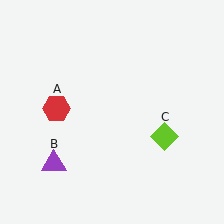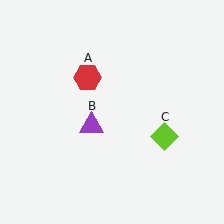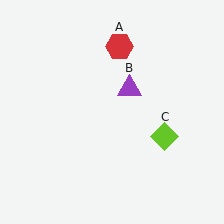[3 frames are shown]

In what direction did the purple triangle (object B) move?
The purple triangle (object B) moved up and to the right.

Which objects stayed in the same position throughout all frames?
Lime diamond (object C) remained stationary.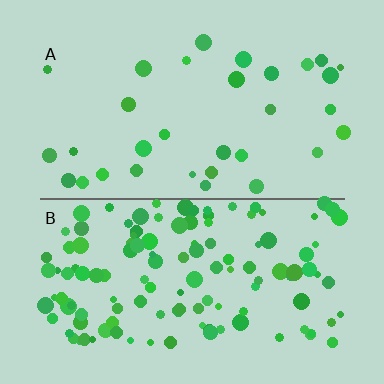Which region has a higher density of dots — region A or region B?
B (the bottom).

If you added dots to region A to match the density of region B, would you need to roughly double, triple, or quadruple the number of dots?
Approximately quadruple.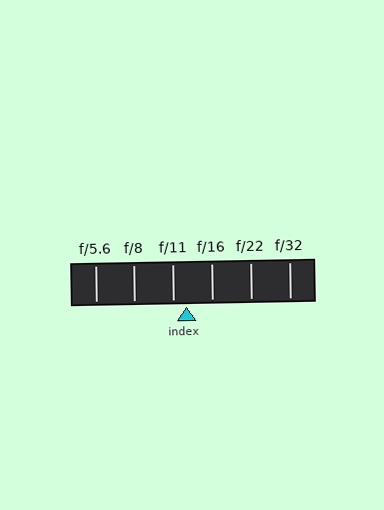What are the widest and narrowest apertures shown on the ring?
The widest aperture shown is f/5.6 and the narrowest is f/32.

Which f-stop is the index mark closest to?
The index mark is closest to f/11.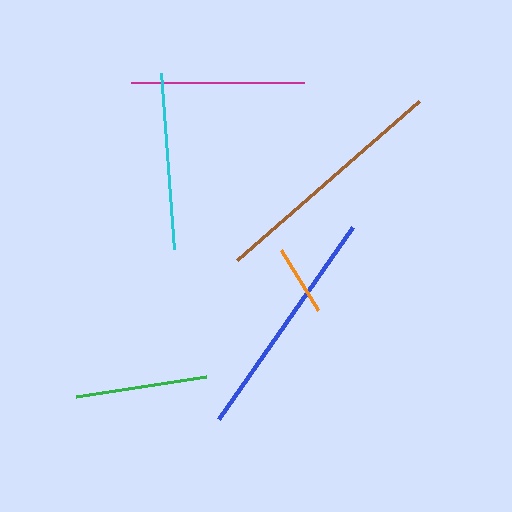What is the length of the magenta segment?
The magenta segment is approximately 174 pixels long.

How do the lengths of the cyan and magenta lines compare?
The cyan and magenta lines are approximately the same length.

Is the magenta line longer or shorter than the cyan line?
The cyan line is longer than the magenta line.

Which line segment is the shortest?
The orange line is the shortest at approximately 71 pixels.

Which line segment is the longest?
The brown line is the longest at approximately 242 pixels.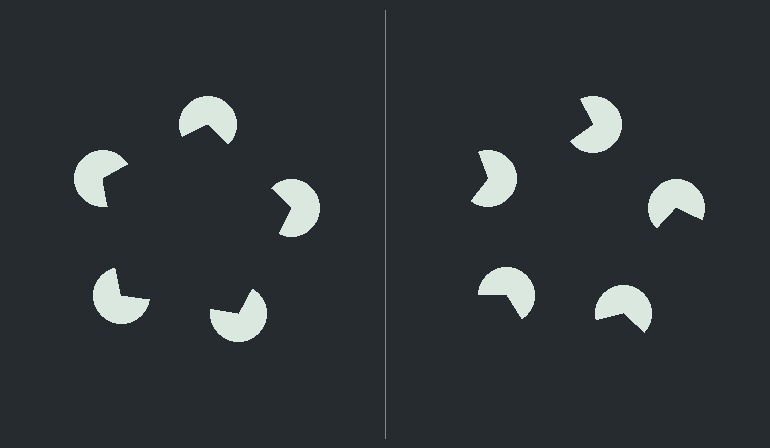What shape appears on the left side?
An illusory pentagon.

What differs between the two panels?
The pac-man discs are positioned identically on both sides; only the wedge orientations differ. On the left they align to a pentagon; on the right they are misaligned.